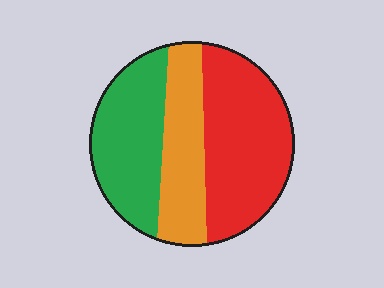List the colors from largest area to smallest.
From largest to smallest: red, green, orange.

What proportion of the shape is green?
Green covers around 30% of the shape.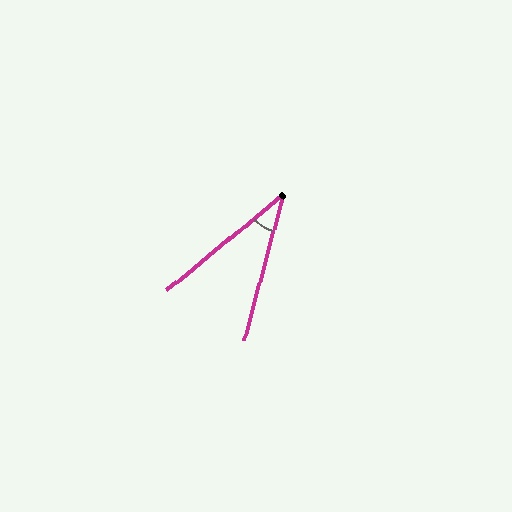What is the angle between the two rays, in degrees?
Approximately 35 degrees.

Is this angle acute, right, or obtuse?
It is acute.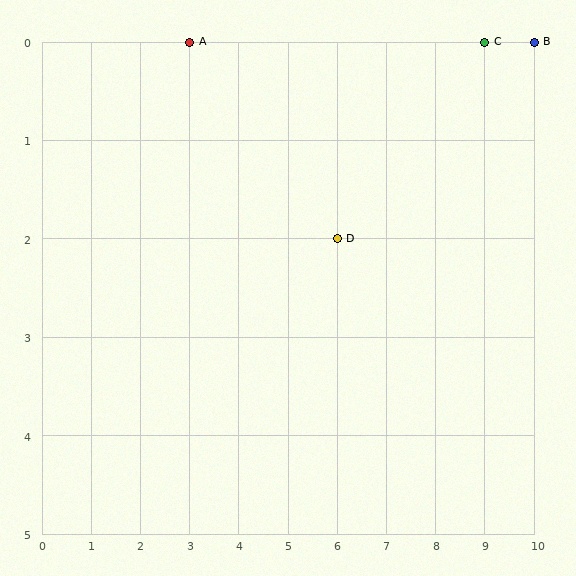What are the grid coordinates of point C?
Point C is at grid coordinates (9, 0).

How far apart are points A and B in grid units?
Points A and B are 7 columns apart.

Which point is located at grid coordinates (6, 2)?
Point D is at (6, 2).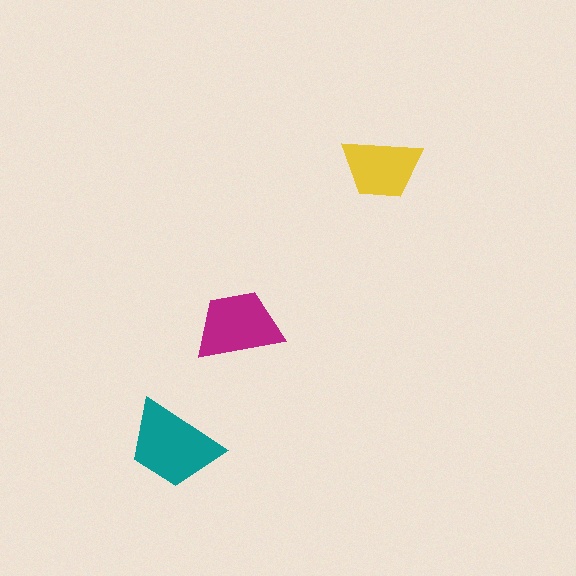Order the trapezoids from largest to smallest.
the teal one, the magenta one, the yellow one.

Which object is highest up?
The yellow trapezoid is topmost.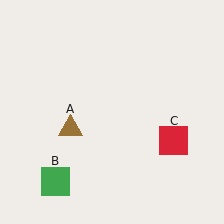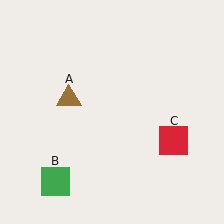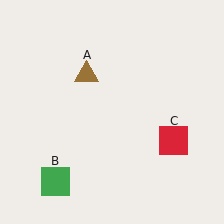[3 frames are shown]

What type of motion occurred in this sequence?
The brown triangle (object A) rotated clockwise around the center of the scene.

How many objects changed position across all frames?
1 object changed position: brown triangle (object A).